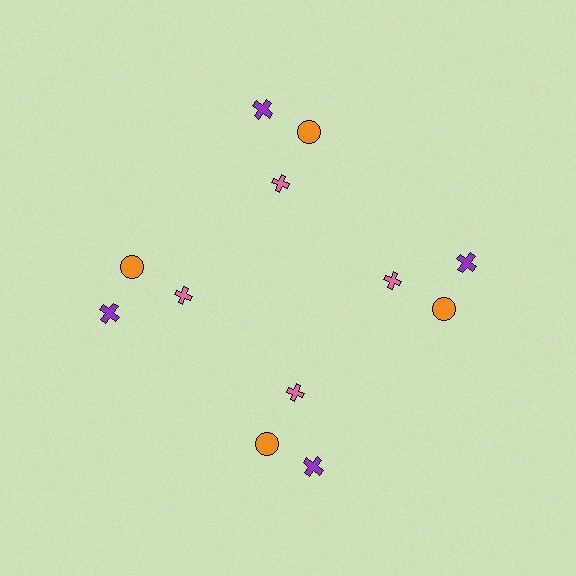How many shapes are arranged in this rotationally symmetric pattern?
There are 12 shapes, arranged in 4 groups of 3.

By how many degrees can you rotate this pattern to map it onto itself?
The pattern maps onto itself every 90 degrees of rotation.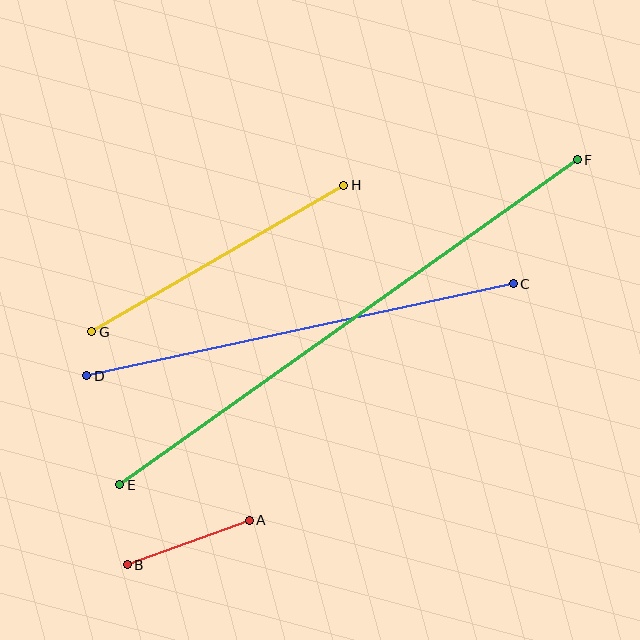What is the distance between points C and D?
The distance is approximately 436 pixels.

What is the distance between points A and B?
The distance is approximately 130 pixels.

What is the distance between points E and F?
The distance is approximately 561 pixels.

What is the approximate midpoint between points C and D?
The midpoint is at approximately (300, 330) pixels.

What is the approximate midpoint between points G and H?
The midpoint is at approximately (218, 258) pixels.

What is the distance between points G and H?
The distance is approximately 292 pixels.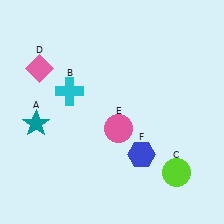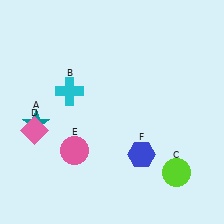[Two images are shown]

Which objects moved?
The objects that moved are: the pink diamond (D), the pink circle (E).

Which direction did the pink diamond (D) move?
The pink diamond (D) moved down.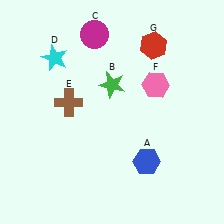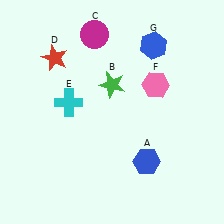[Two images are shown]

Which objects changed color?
D changed from cyan to red. E changed from brown to cyan. G changed from red to blue.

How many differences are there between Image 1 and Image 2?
There are 3 differences between the two images.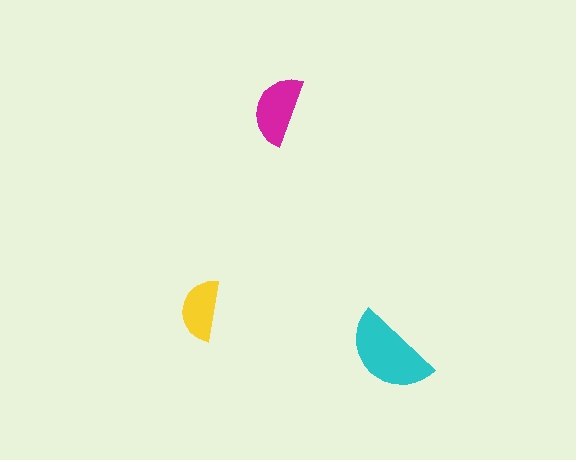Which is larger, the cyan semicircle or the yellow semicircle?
The cyan one.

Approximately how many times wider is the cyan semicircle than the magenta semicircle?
About 1.5 times wider.